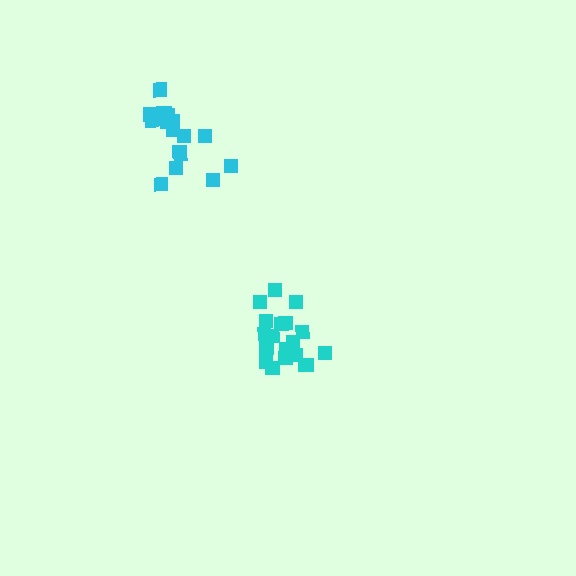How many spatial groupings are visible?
There are 2 spatial groupings.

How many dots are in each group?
Group 1: 21 dots, Group 2: 17 dots (38 total).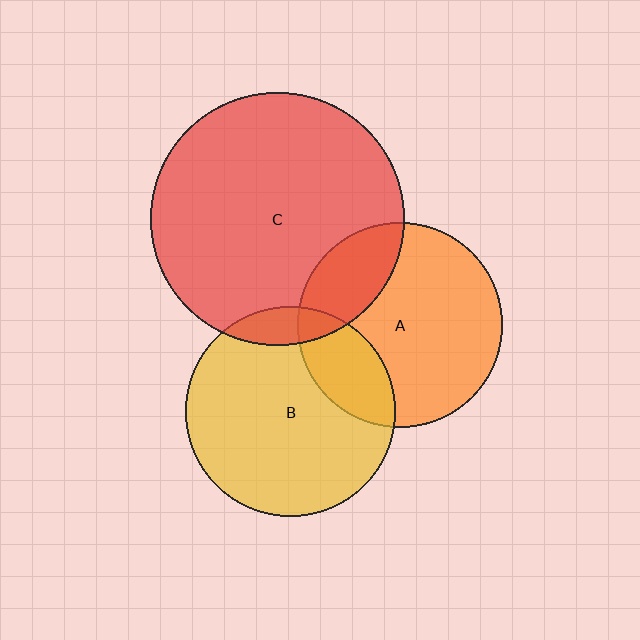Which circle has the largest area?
Circle C (red).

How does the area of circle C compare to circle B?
Approximately 1.5 times.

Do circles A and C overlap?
Yes.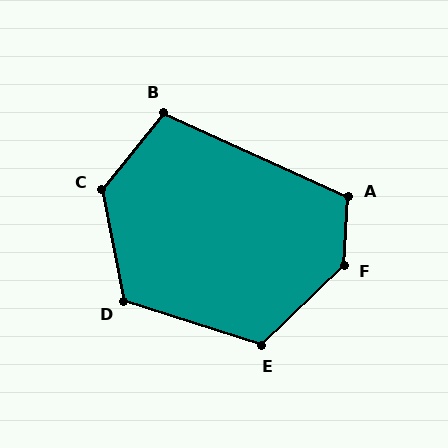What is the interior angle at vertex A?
Approximately 111 degrees (obtuse).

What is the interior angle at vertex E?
Approximately 118 degrees (obtuse).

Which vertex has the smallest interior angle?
B, at approximately 104 degrees.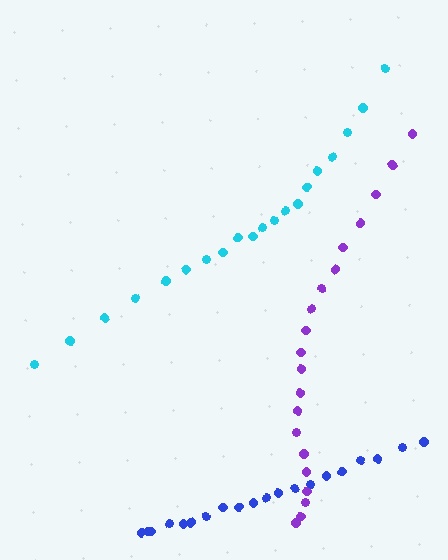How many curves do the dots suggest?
There are 3 distinct paths.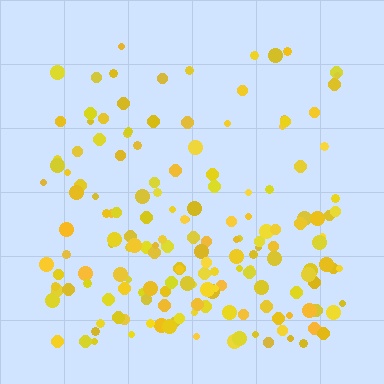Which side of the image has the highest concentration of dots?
The bottom.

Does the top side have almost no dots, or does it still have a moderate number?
Still a moderate number, just noticeably fewer than the bottom.